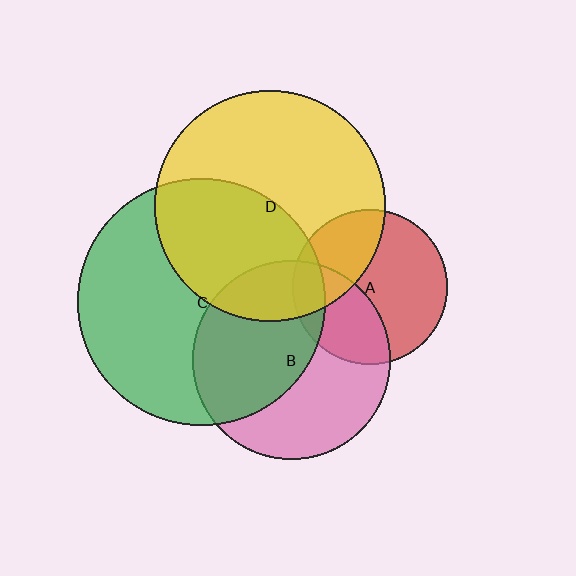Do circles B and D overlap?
Yes.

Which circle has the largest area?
Circle C (green).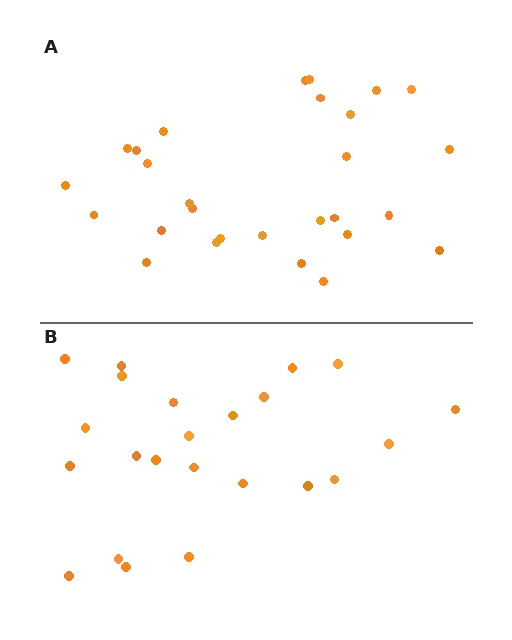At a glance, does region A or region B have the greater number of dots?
Region A (the top region) has more dots.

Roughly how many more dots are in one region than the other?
Region A has about 5 more dots than region B.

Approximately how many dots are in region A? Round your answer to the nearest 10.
About 30 dots. (The exact count is 28, which rounds to 30.)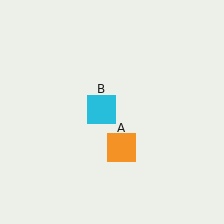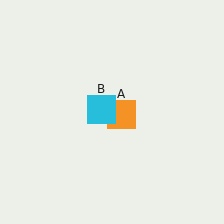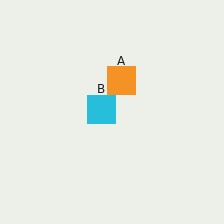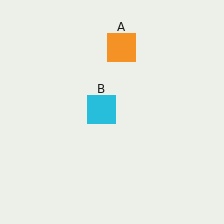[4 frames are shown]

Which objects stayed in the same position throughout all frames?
Cyan square (object B) remained stationary.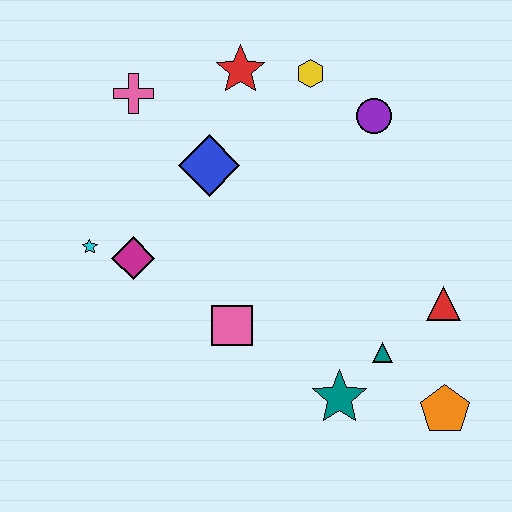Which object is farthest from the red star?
The orange pentagon is farthest from the red star.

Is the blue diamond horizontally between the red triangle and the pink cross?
Yes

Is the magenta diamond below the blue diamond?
Yes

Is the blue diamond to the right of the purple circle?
No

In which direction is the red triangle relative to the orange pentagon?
The red triangle is above the orange pentagon.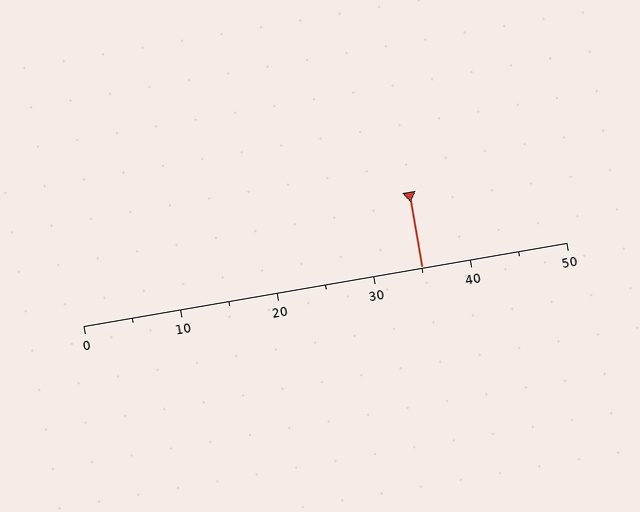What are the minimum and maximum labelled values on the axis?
The axis runs from 0 to 50.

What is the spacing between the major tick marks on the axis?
The major ticks are spaced 10 apart.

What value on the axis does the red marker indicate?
The marker indicates approximately 35.